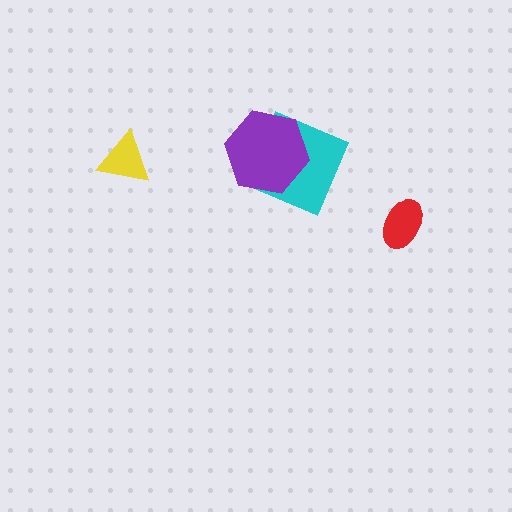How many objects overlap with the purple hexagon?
1 object overlaps with the purple hexagon.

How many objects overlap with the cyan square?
1 object overlaps with the cyan square.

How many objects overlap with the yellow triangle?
0 objects overlap with the yellow triangle.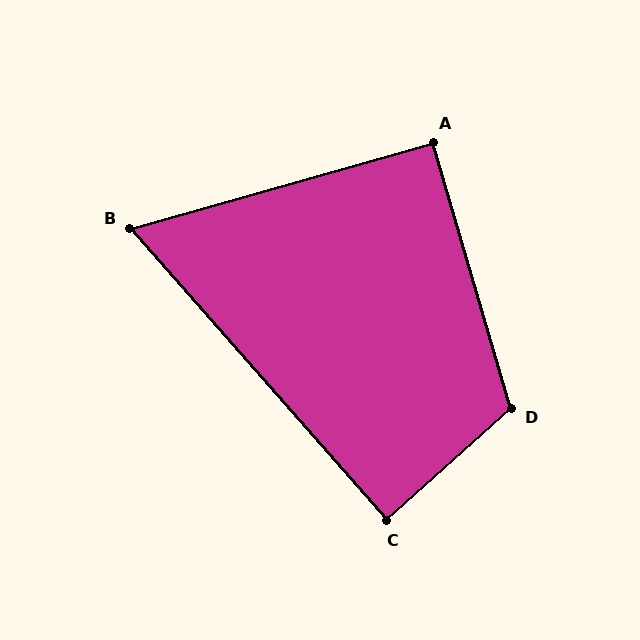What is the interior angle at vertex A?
Approximately 90 degrees (approximately right).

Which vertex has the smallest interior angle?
B, at approximately 65 degrees.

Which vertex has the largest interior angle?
D, at approximately 115 degrees.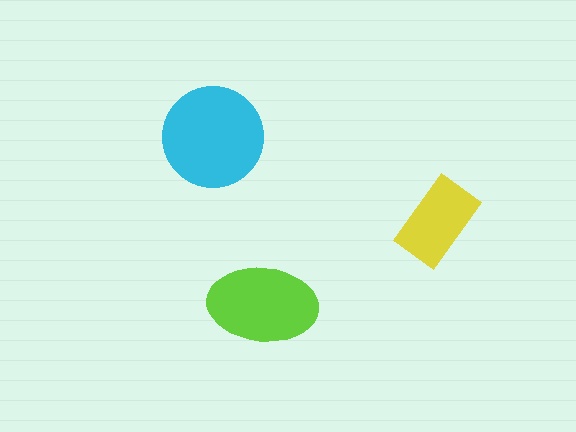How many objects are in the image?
There are 3 objects in the image.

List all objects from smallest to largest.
The yellow rectangle, the lime ellipse, the cyan circle.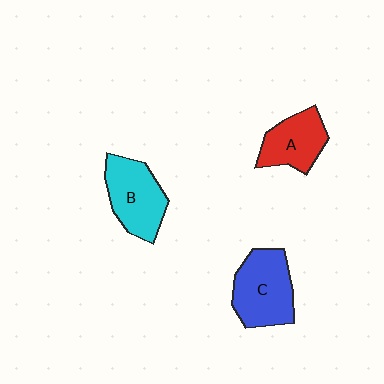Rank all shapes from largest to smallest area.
From largest to smallest: C (blue), B (cyan), A (red).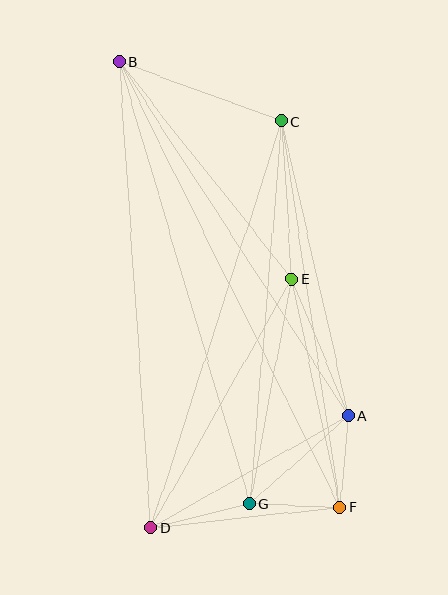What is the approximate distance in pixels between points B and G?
The distance between B and G is approximately 461 pixels.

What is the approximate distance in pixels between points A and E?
The distance between A and E is approximately 148 pixels.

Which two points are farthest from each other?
Points B and F are farthest from each other.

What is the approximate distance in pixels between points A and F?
The distance between A and F is approximately 91 pixels.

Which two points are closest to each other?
Points F and G are closest to each other.